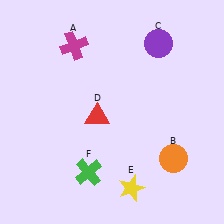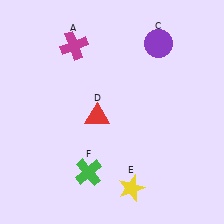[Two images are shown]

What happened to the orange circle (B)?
The orange circle (B) was removed in Image 2. It was in the bottom-right area of Image 1.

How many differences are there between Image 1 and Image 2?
There is 1 difference between the two images.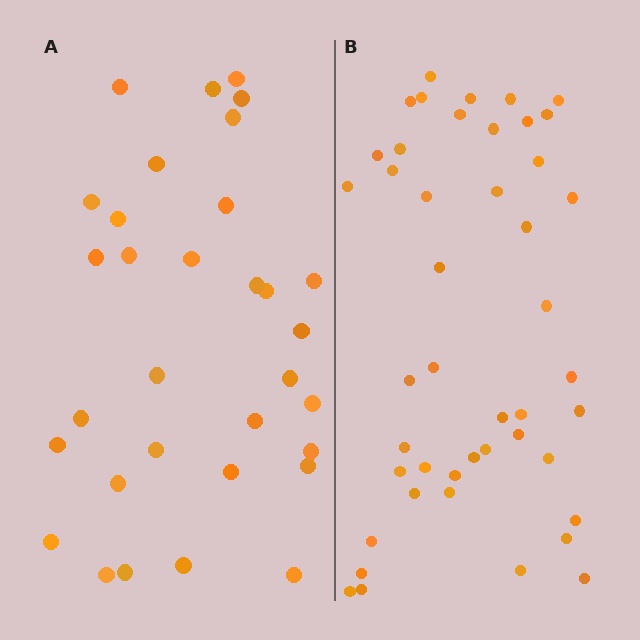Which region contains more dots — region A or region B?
Region B (the right region) has more dots.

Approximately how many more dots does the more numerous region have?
Region B has approximately 15 more dots than region A.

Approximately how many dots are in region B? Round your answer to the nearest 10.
About 40 dots. (The exact count is 45, which rounds to 40.)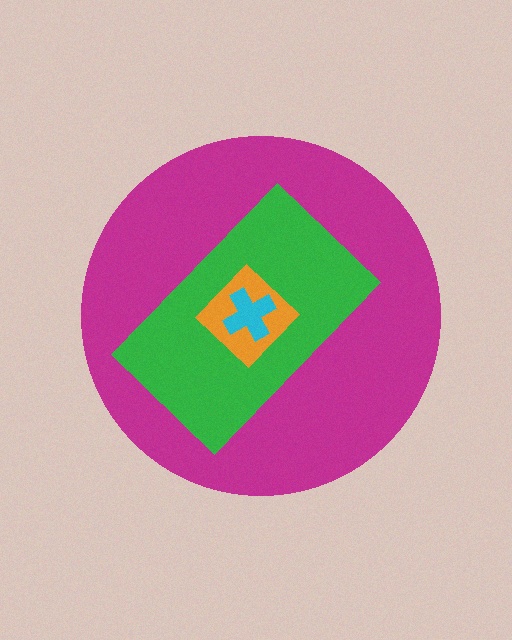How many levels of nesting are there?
4.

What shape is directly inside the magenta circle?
The green rectangle.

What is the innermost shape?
The cyan cross.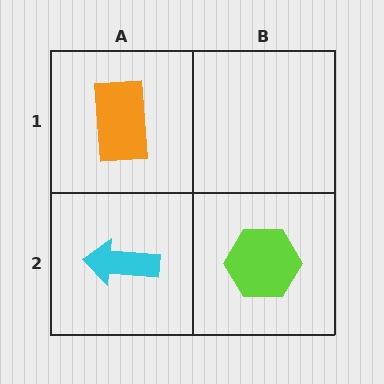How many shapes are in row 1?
1 shape.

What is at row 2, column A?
A cyan arrow.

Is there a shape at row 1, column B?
No, that cell is empty.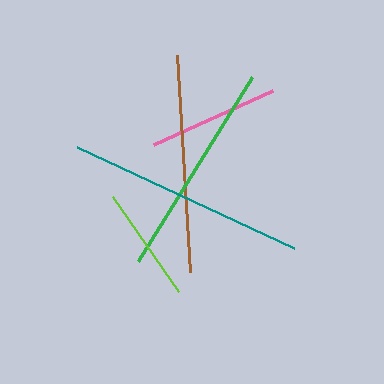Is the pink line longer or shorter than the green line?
The green line is longer than the pink line.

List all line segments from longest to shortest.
From longest to shortest: teal, brown, green, pink, lime.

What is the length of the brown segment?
The brown segment is approximately 218 pixels long.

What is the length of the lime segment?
The lime segment is approximately 115 pixels long.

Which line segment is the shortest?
The lime line is the shortest at approximately 115 pixels.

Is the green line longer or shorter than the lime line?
The green line is longer than the lime line.